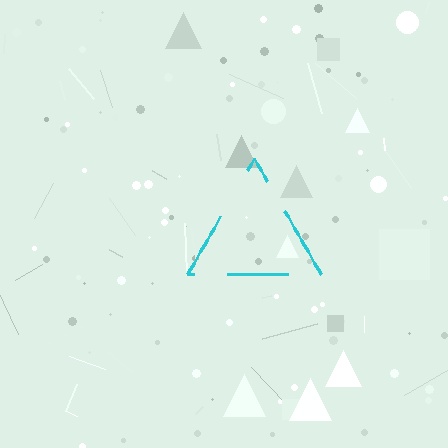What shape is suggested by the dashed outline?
The dashed outline suggests a triangle.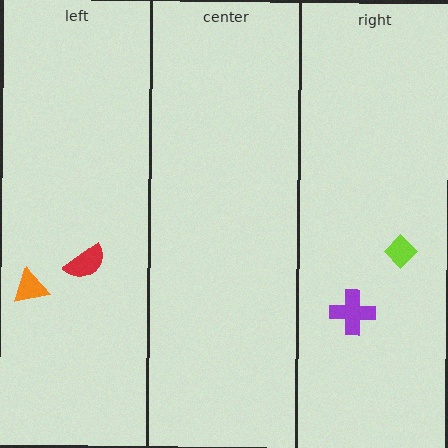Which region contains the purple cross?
The right region.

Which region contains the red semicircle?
The left region.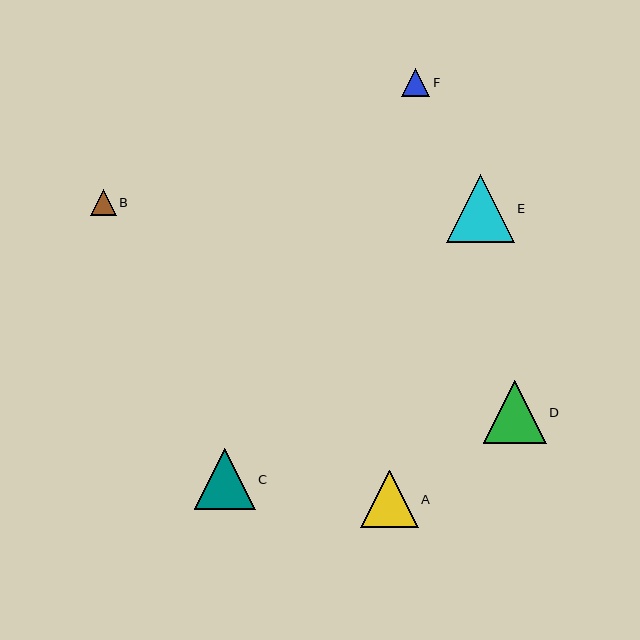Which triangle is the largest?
Triangle E is the largest with a size of approximately 67 pixels.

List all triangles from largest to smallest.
From largest to smallest: E, D, C, A, F, B.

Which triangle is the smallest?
Triangle B is the smallest with a size of approximately 26 pixels.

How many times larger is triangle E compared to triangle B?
Triangle E is approximately 2.6 times the size of triangle B.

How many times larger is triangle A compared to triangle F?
Triangle A is approximately 2.1 times the size of triangle F.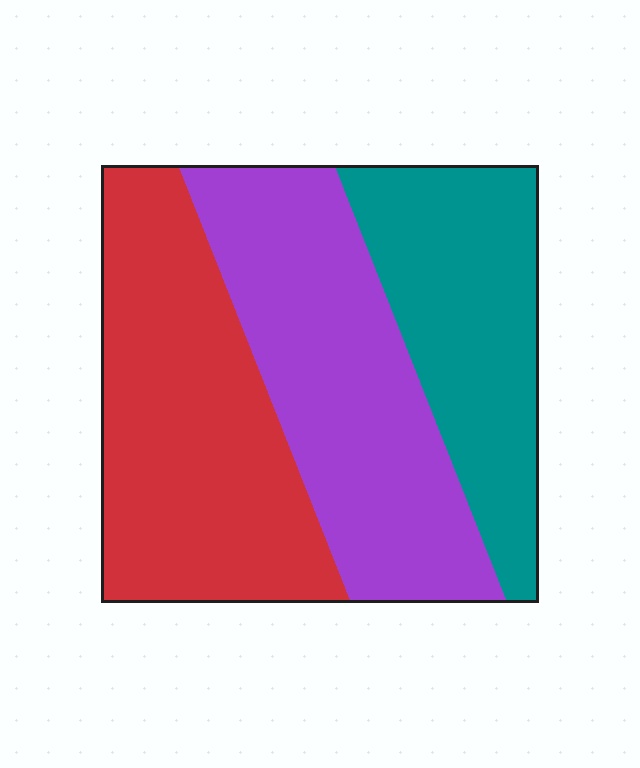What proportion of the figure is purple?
Purple covers roughly 35% of the figure.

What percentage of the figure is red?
Red takes up about three eighths (3/8) of the figure.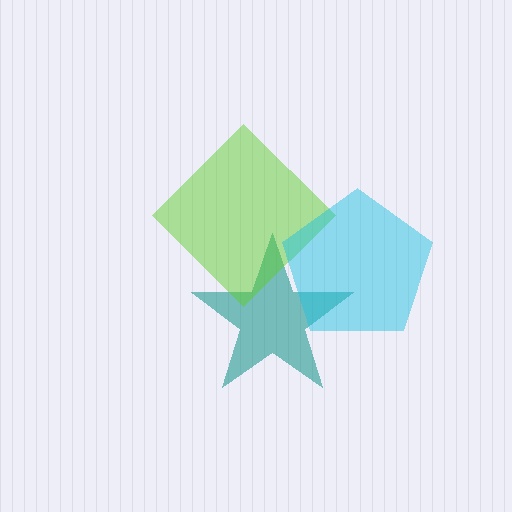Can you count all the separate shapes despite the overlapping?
Yes, there are 3 separate shapes.